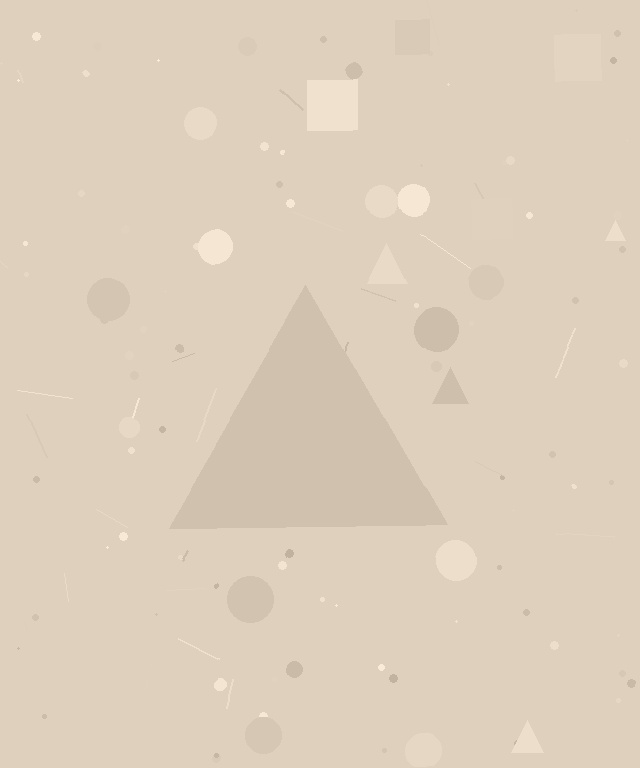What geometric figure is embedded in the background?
A triangle is embedded in the background.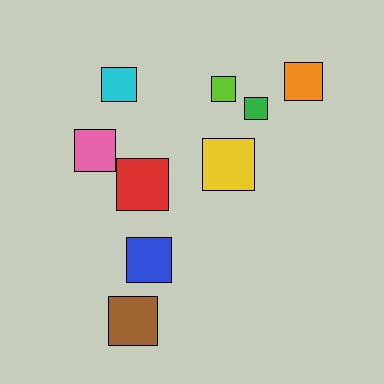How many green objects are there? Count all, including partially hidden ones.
There is 1 green object.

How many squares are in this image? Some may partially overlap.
There are 9 squares.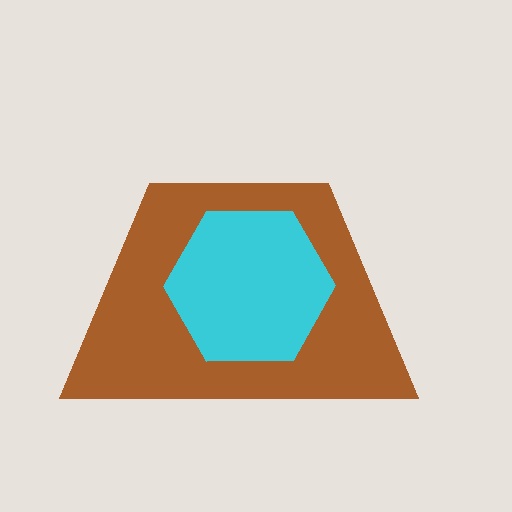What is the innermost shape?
The cyan hexagon.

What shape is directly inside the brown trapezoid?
The cyan hexagon.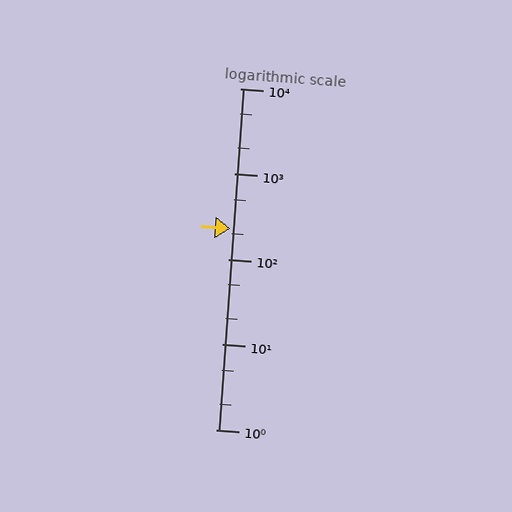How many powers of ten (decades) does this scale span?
The scale spans 4 decades, from 1 to 10000.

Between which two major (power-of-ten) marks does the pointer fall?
The pointer is between 100 and 1000.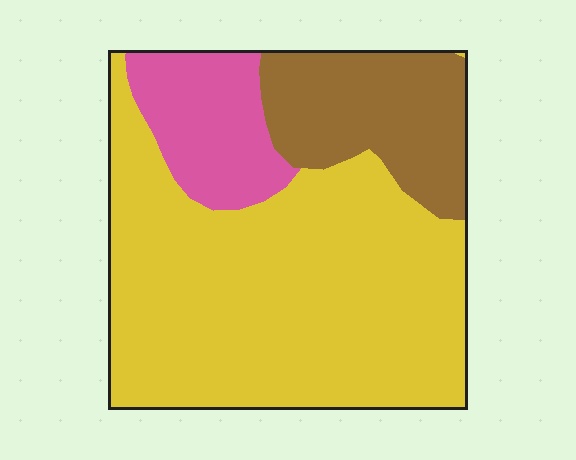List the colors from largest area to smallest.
From largest to smallest: yellow, brown, pink.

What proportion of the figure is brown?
Brown covers around 20% of the figure.